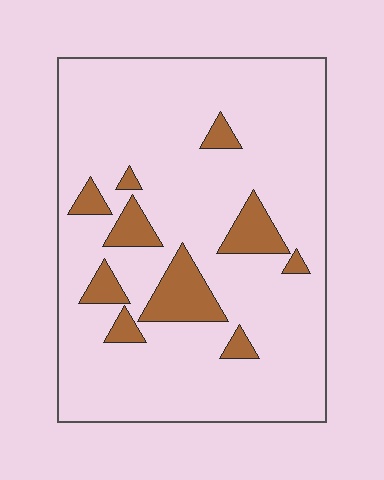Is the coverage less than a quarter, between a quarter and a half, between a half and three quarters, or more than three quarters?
Less than a quarter.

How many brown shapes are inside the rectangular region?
10.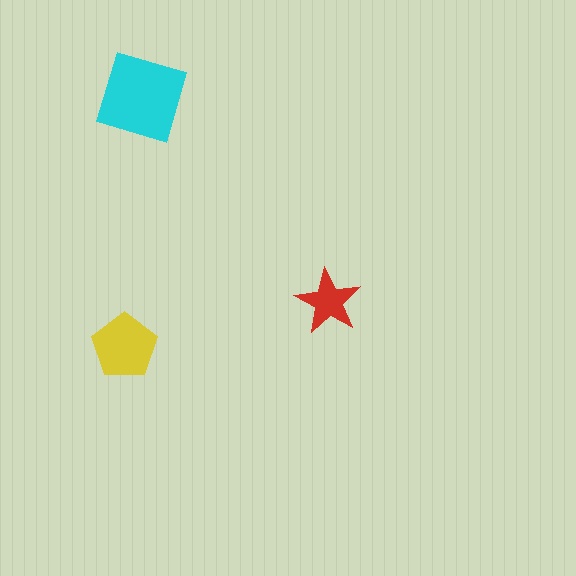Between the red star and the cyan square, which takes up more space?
The cyan square.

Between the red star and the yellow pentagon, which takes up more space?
The yellow pentagon.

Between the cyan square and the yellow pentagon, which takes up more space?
The cyan square.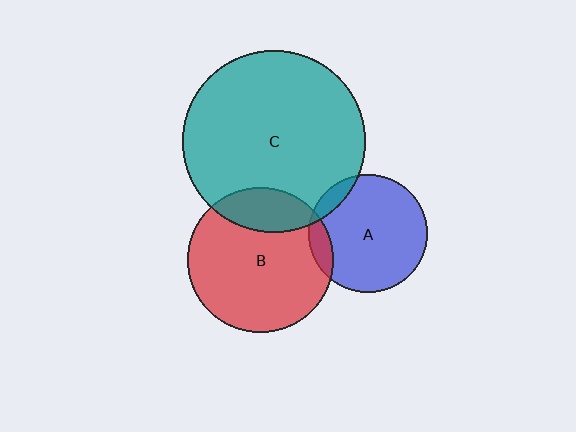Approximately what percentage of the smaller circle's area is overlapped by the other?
Approximately 10%.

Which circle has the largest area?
Circle C (teal).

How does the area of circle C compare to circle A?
Approximately 2.4 times.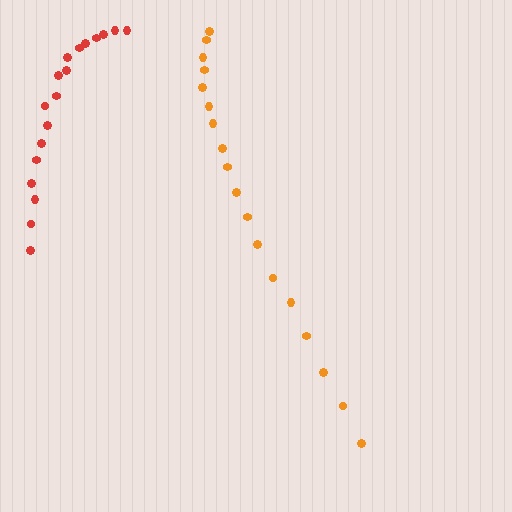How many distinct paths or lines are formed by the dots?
There are 2 distinct paths.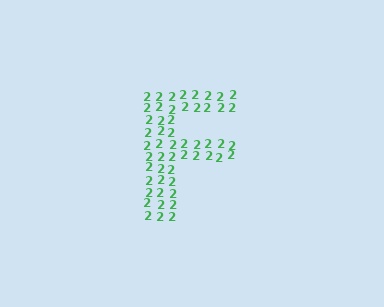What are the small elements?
The small elements are digit 2's.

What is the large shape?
The large shape is the letter F.